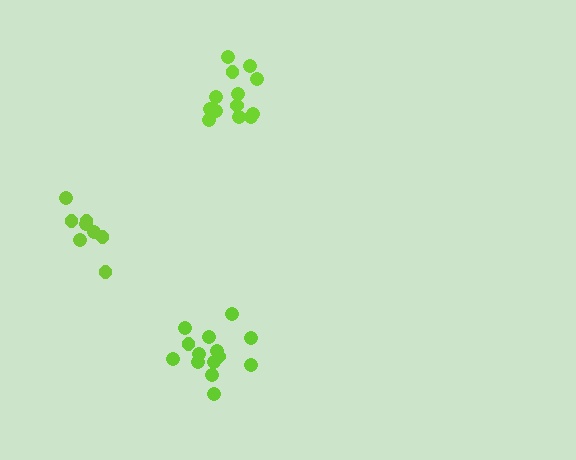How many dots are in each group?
Group 1: 13 dots, Group 2: 8 dots, Group 3: 14 dots (35 total).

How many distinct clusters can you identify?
There are 3 distinct clusters.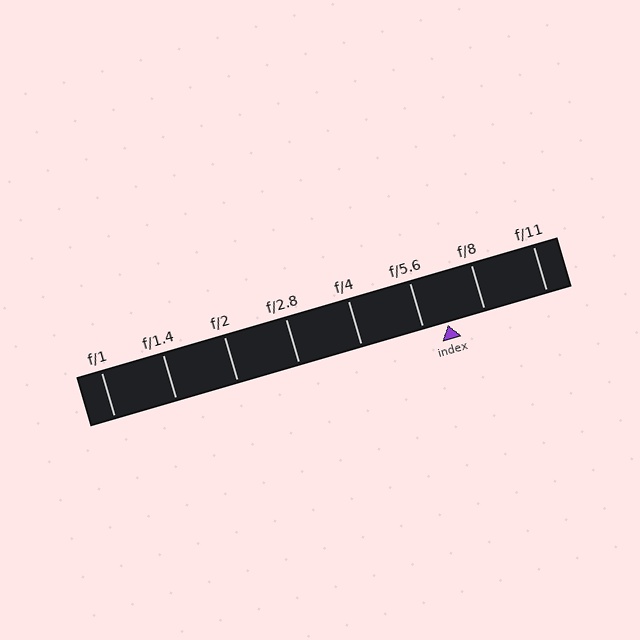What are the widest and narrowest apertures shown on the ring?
The widest aperture shown is f/1 and the narrowest is f/11.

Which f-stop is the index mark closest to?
The index mark is closest to f/5.6.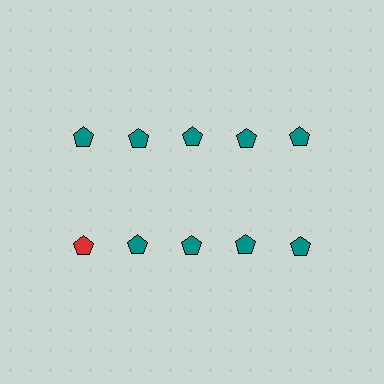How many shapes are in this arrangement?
There are 10 shapes arranged in a grid pattern.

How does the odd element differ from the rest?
It has a different color: red instead of teal.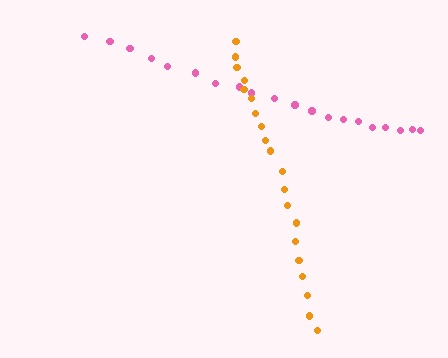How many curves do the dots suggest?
There are 2 distinct paths.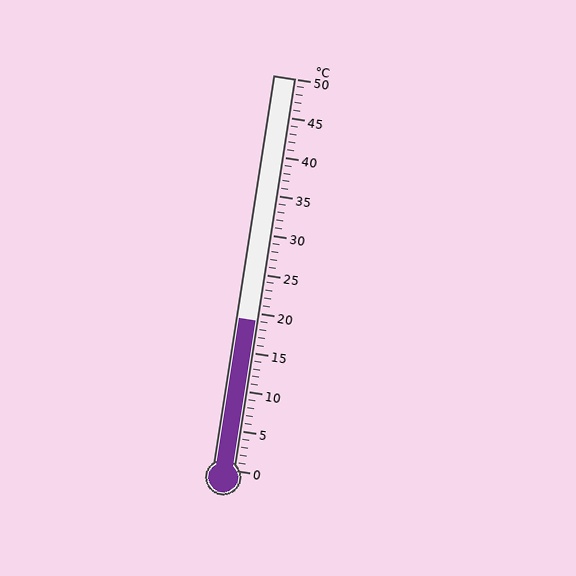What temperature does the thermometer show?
The thermometer shows approximately 19°C.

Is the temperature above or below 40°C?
The temperature is below 40°C.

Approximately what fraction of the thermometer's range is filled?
The thermometer is filled to approximately 40% of its range.